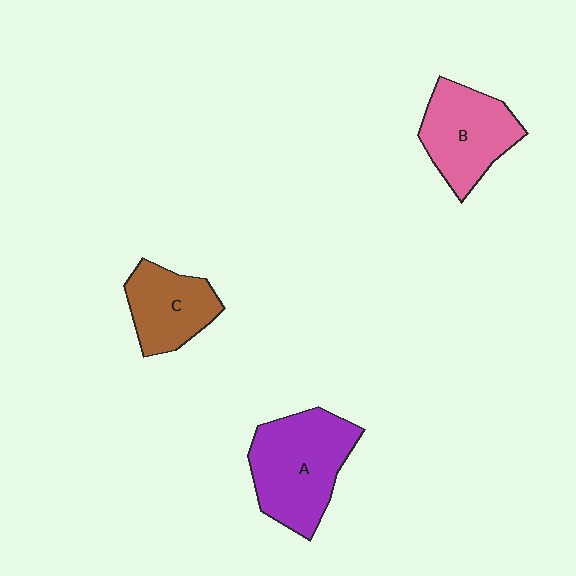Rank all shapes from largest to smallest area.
From largest to smallest: A (purple), B (pink), C (brown).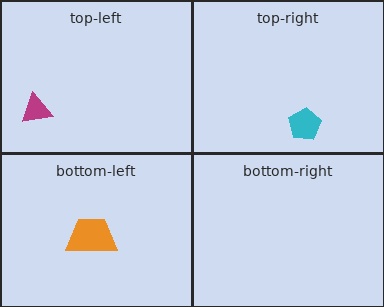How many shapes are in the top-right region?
1.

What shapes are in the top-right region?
The cyan pentagon.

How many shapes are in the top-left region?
1.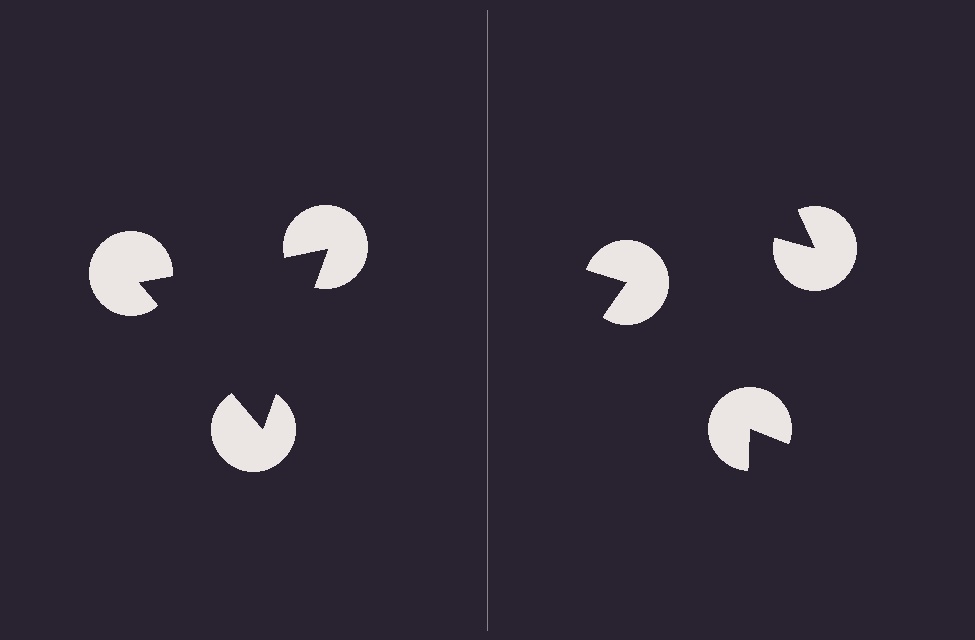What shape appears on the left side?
An illusory triangle.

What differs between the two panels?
The pac-man discs are positioned identically on both sides; only the wedge orientations differ. On the left they align to a triangle; on the right they are misaligned.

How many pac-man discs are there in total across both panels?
6 — 3 on each side.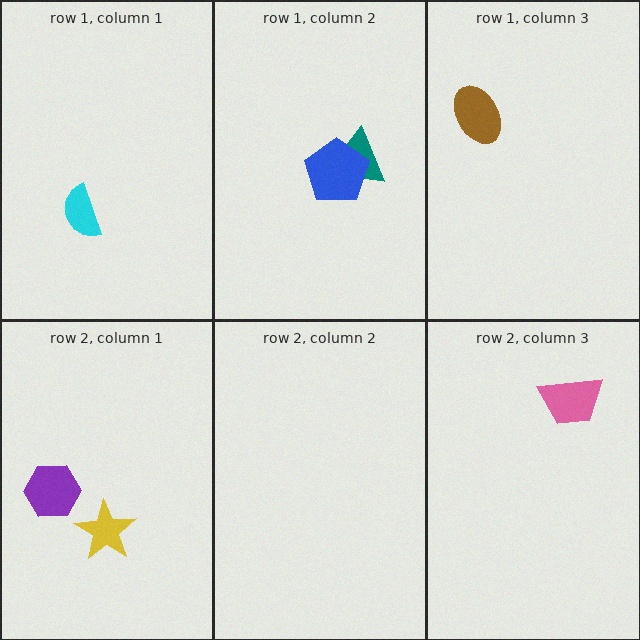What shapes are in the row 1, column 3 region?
The brown ellipse.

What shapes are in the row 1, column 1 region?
The cyan semicircle.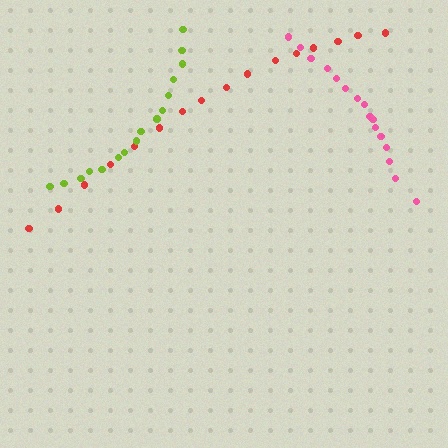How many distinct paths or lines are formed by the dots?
There are 3 distinct paths.